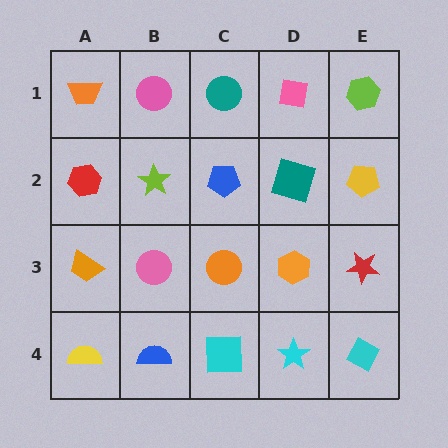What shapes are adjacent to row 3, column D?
A teal square (row 2, column D), a cyan star (row 4, column D), an orange circle (row 3, column C), a red star (row 3, column E).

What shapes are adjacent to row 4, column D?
An orange hexagon (row 3, column D), a cyan square (row 4, column C), a cyan diamond (row 4, column E).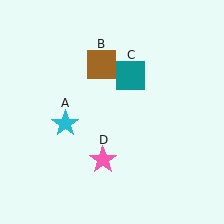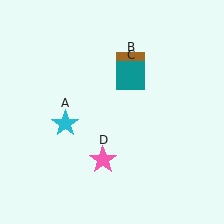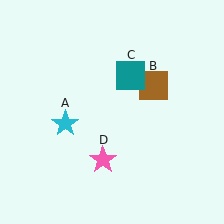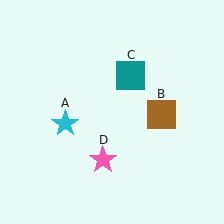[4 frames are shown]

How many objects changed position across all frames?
1 object changed position: brown square (object B).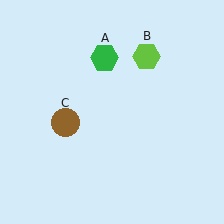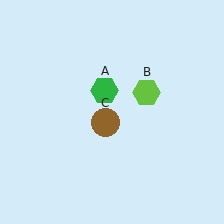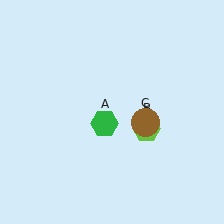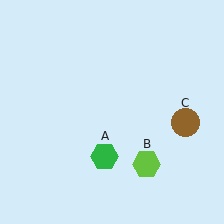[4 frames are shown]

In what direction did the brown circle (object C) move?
The brown circle (object C) moved right.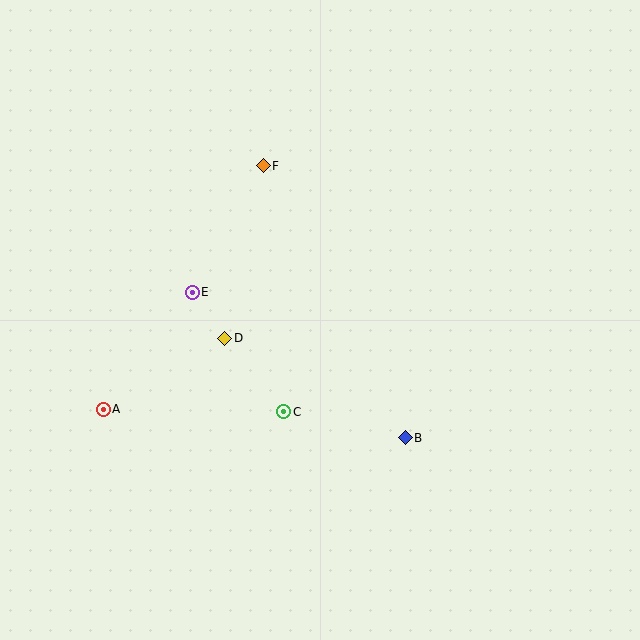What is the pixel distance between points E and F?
The distance between E and F is 145 pixels.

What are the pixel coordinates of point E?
Point E is at (192, 292).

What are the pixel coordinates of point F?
Point F is at (263, 166).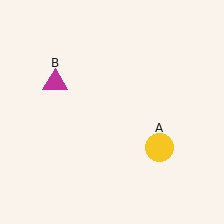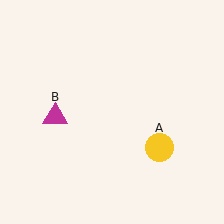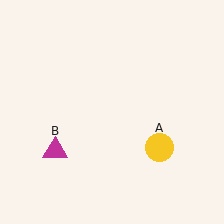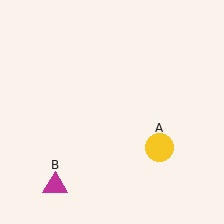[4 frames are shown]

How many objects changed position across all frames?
1 object changed position: magenta triangle (object B).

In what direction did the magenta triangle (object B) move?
The magenta triangle (object B) moved down.